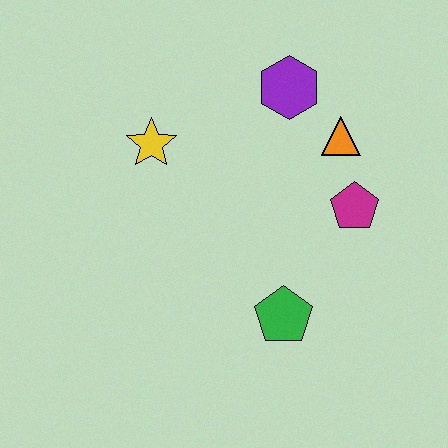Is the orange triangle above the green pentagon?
Yes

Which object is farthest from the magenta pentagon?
The yellow star is farthest from the magenta pentagon.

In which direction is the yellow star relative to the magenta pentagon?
The yellow star is to the left of the magenta pentagon.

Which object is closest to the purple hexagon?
The orange triangle is closest to the purple hexagon.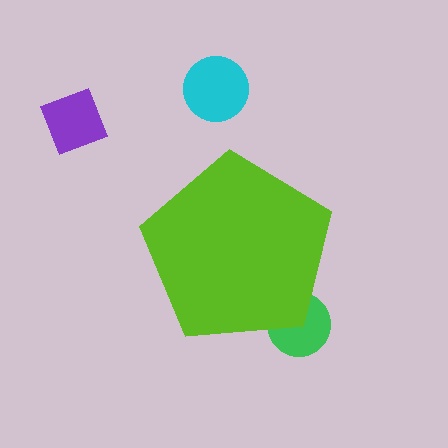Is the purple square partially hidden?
No, the purple square is fully visible.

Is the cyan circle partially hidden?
No, the cyan circle is fully visible.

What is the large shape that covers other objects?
A lime pentagon.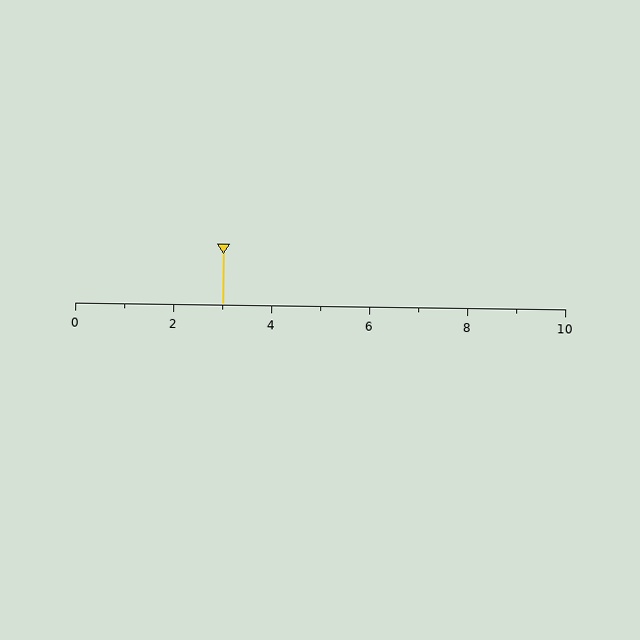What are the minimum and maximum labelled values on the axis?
The axis runs from 0 to 10.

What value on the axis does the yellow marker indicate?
The marker indicates approximately 3.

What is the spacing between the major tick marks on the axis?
The major ticks are spaced 2 apart.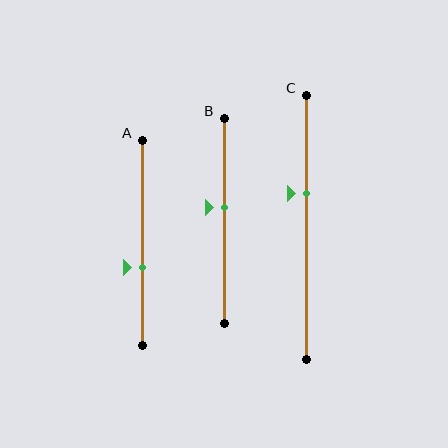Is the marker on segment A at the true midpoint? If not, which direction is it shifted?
No, the marker on segment A is shifted downward by about 12% of the segment length.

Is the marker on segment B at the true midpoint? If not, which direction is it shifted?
No, the marker on segment B is shifted upward by about 7% of the segment length.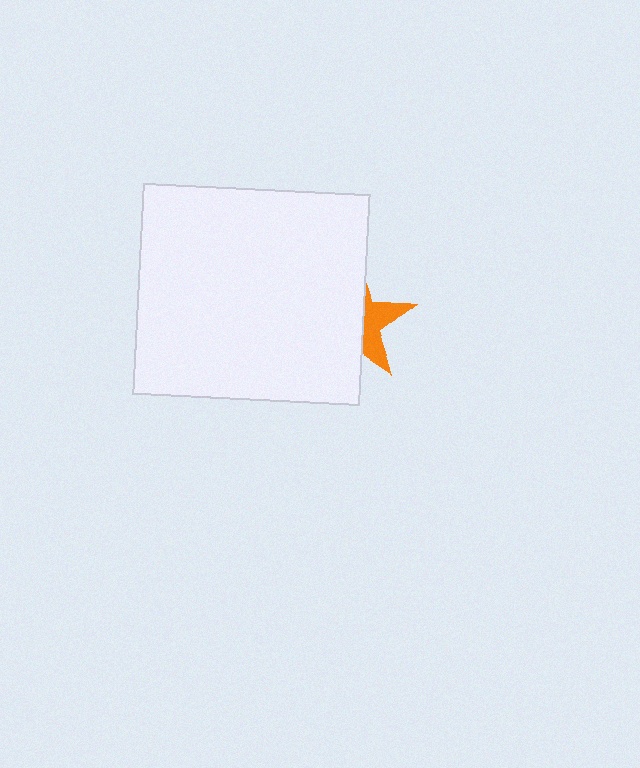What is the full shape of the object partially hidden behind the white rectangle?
The partially hidden object is an orange star.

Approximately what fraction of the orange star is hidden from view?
Roughly 66% of the orange star is hidden behind the white rectangle.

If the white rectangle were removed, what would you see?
You would see the complete orange star.